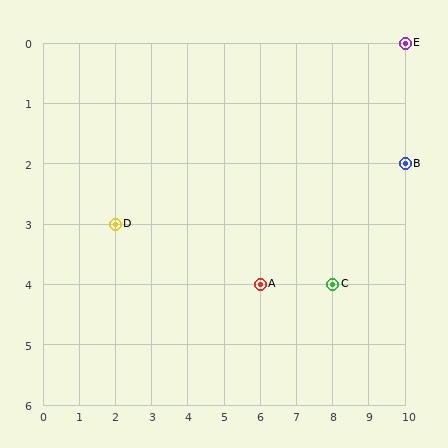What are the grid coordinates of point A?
Point A is at grid coordinates (6, 4).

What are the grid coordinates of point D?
Point D is at grid coordinates (2, 3).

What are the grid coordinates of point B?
Point B is at grid coordinates (10, 2).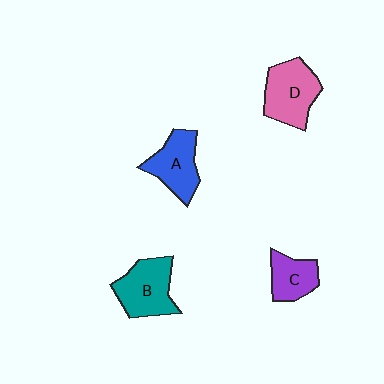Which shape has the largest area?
Shape D (pink).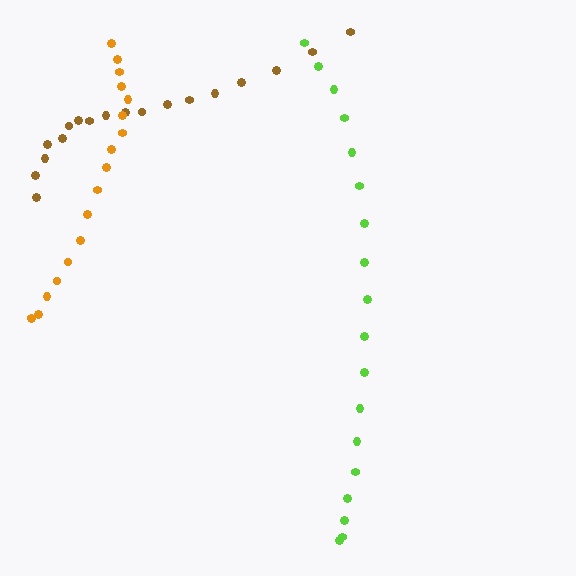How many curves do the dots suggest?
There are 3 distinct paths.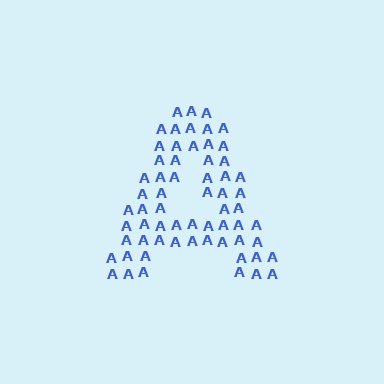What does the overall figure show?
The overall figure shows the letter A.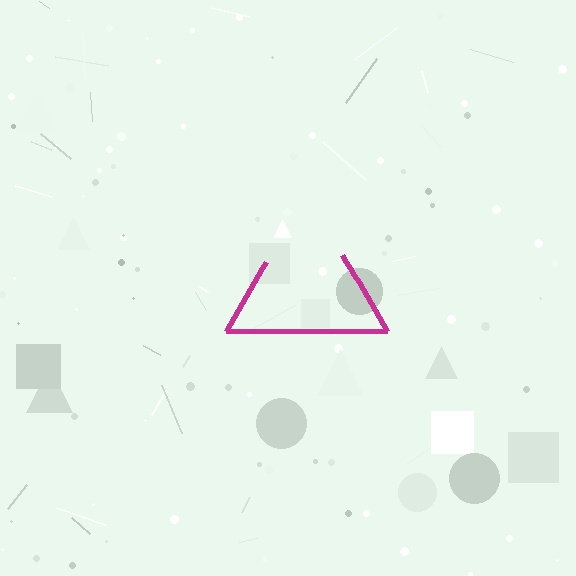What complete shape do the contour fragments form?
The contour fragments form a triangle.